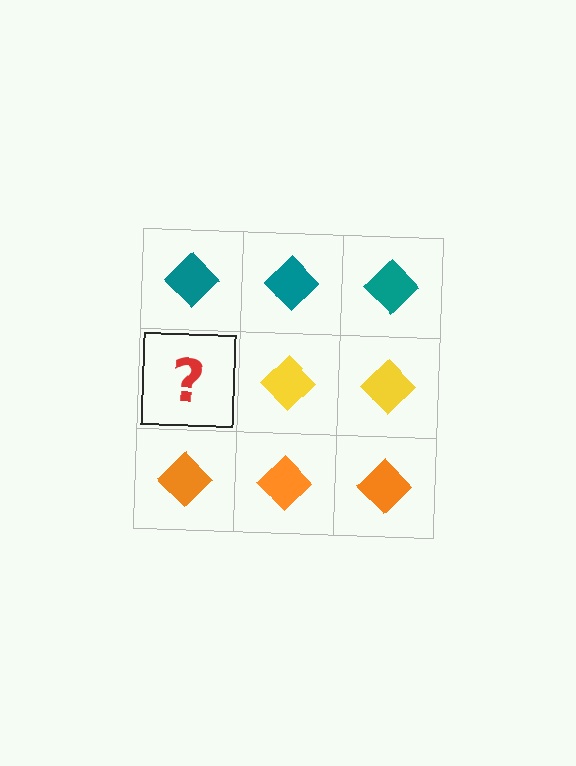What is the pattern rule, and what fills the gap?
The rule is that each row has a consistent color. The gap should be filled with a yellow diamond.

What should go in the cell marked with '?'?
The missing cell should contain a yellow diamond.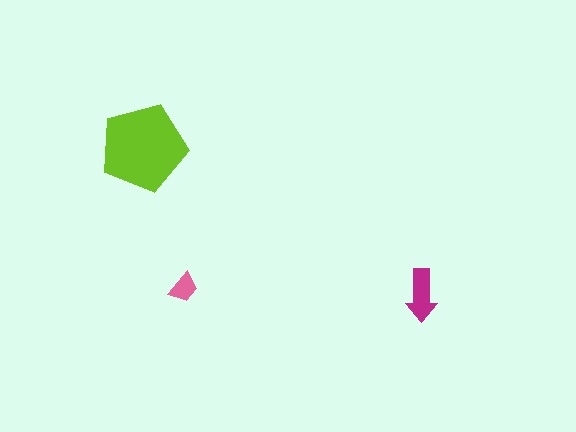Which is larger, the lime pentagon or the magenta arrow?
The lime pentagon.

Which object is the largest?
The lime pentagon.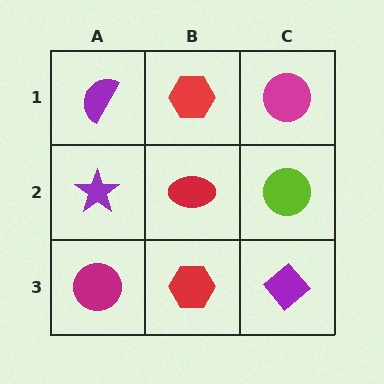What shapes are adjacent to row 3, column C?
A lime circle (row 2, column C), a red hexagon (row 3, column B).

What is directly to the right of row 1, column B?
A magenta circle.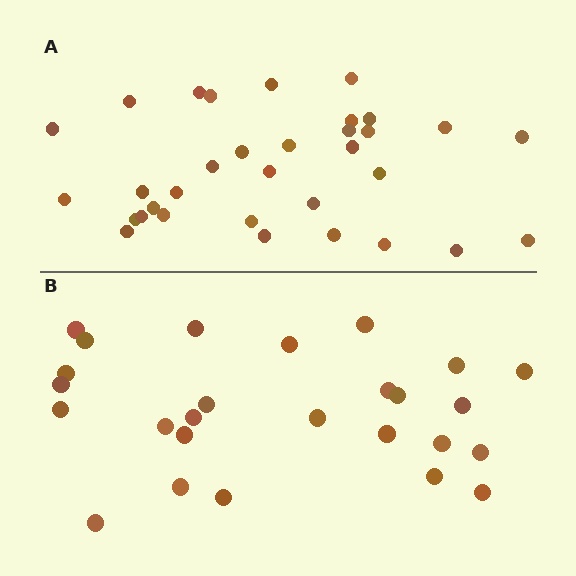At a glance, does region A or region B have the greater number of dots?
Region A (the top region) has more dots.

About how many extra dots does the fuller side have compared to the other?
Region A has roughly 8 or so more dots than region B.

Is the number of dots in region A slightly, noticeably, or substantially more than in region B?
Region A has noticeably more, but not dramatically so. The ratio is roughly 1.3 to 1.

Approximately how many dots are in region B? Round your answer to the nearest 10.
About 30 dots. (The exact count is 26, which rounds to 30.)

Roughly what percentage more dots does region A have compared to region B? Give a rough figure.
About 25% more.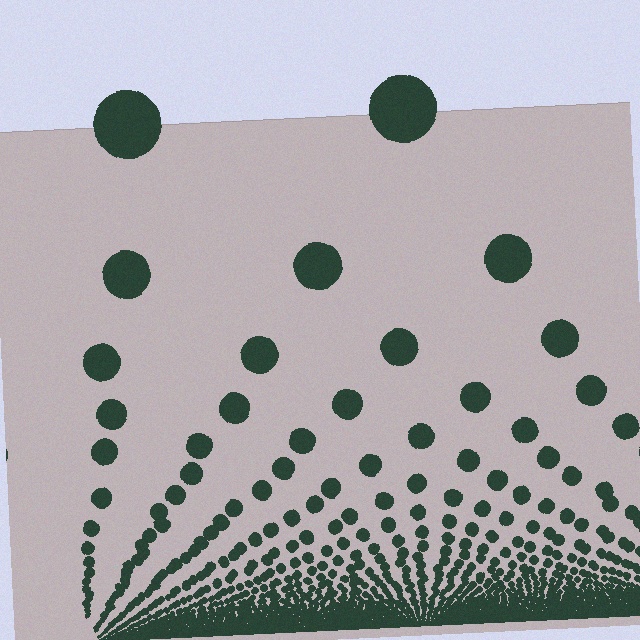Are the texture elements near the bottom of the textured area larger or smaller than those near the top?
Smaller. The gradient is inverted — elements near the bottom are smaller and denser.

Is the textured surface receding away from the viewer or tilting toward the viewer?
The surface appears to tilt toward the viewer. Texture elements get larger and sparser toward the top.